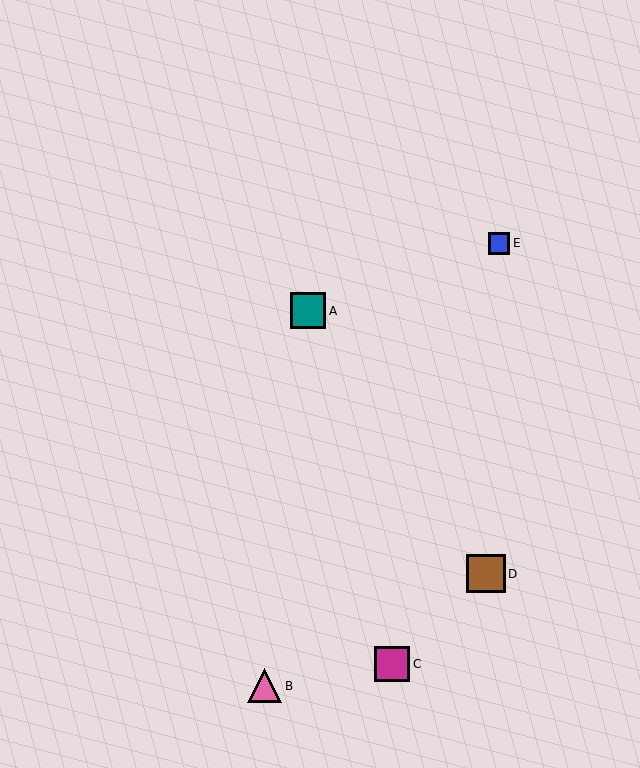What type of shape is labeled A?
Shape A is a teal square.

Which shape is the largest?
The brown square (labeled D) is the largest.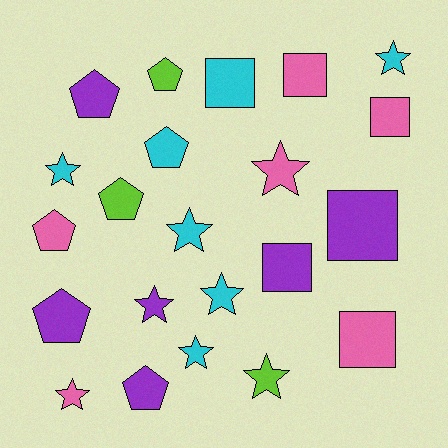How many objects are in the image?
There are 22 objects.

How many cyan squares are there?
There is 1 cyan square.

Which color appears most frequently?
Cyan, with 7 objects.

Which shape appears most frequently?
Star, with 9 objects.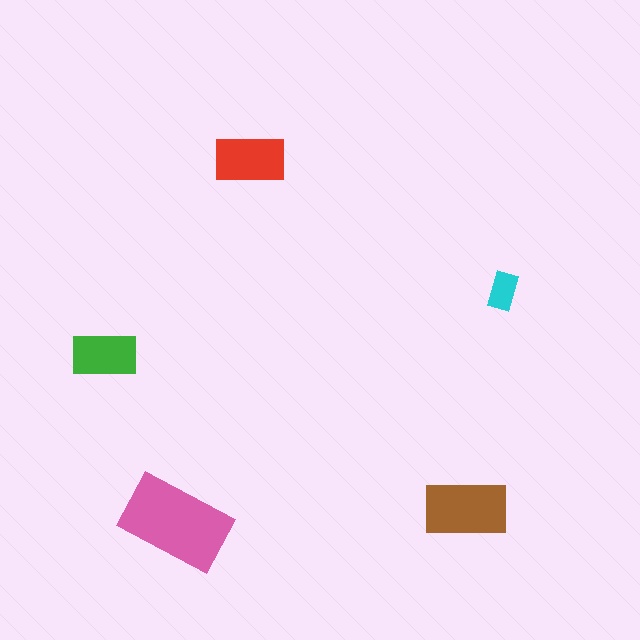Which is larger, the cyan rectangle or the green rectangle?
The green one.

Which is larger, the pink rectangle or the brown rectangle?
The pink one.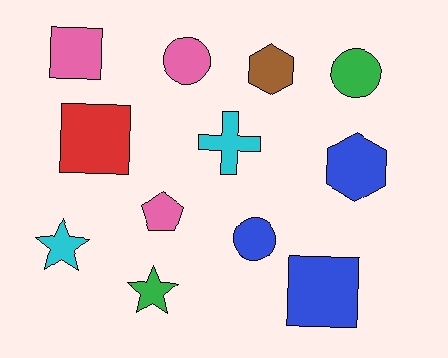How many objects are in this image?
There are 12 objects.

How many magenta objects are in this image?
There are no magenta objects.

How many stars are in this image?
There are 2 stars.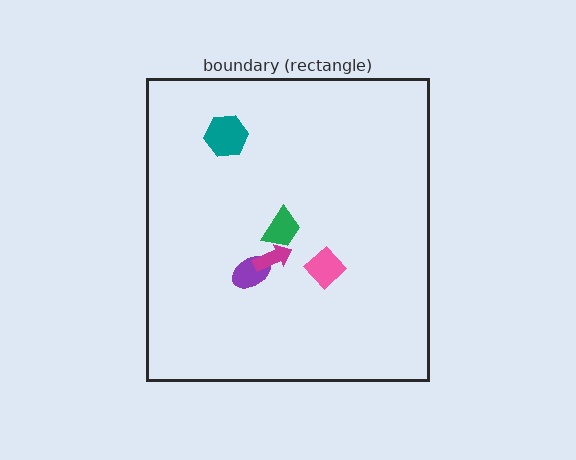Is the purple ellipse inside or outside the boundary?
Inside.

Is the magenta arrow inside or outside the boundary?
Inside.